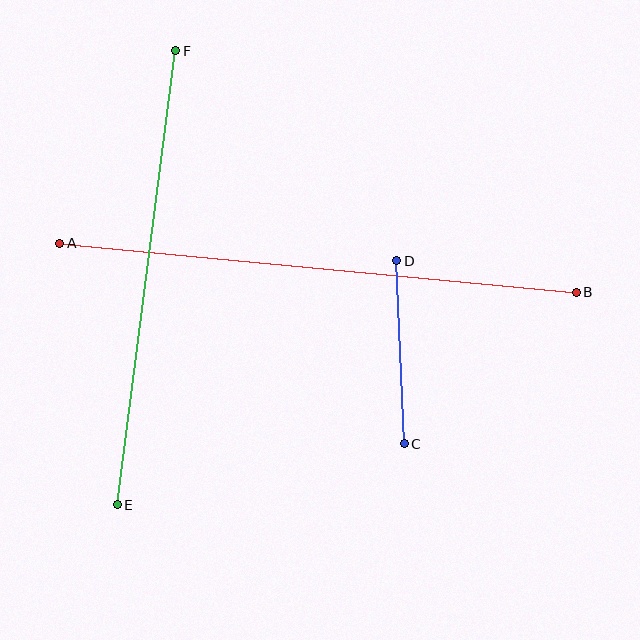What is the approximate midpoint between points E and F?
The midpoint is at approximately (147, 278) pixels.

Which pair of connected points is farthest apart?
Points A and B are farthest apart.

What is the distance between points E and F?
The distance is approximately 458 pixels.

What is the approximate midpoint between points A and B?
The midpoint is at approximately (318, 268) pixels.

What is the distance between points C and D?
The distance is approximately 183 pixels.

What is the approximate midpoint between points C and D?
The midpoint is at approximately (400, 352) pixels.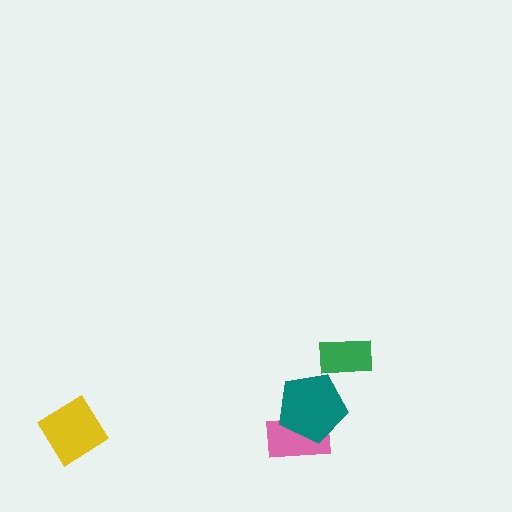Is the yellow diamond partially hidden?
No, no other shape covers it.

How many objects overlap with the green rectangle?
0 objects overlap with the green rectangle.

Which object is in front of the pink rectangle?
The teal pentagon is in front of the pink rectangle.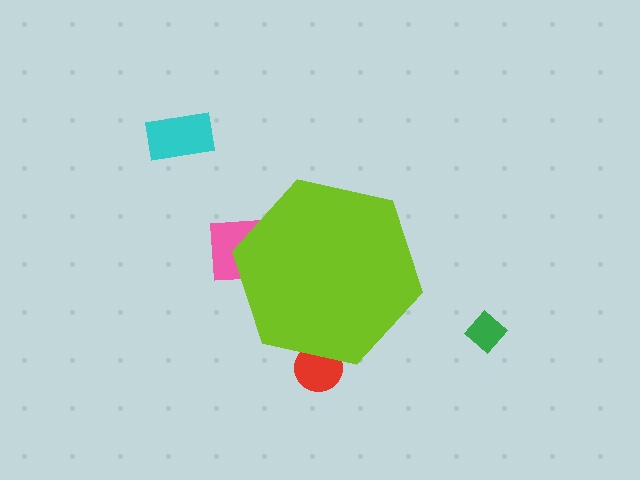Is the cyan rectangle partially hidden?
No, the cyan rectangle is fully visible.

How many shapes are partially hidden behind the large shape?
2 shapes are partially hidden.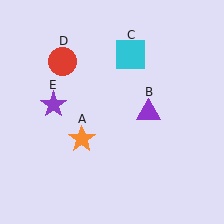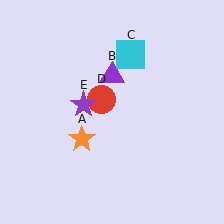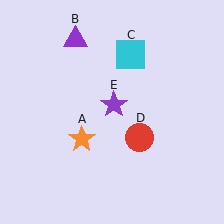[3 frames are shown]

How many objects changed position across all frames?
3 objects changed position: purple triangle (object B), red circle (object D), purple star (object E).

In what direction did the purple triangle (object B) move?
The purple triangle (object B) moved up and to the left.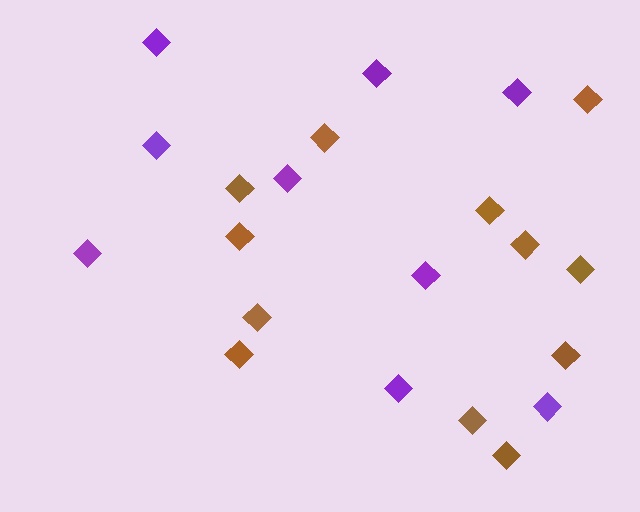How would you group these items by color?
There are 2 groups: one group of purple diamonds (9) and one group of brown diamonds (12).